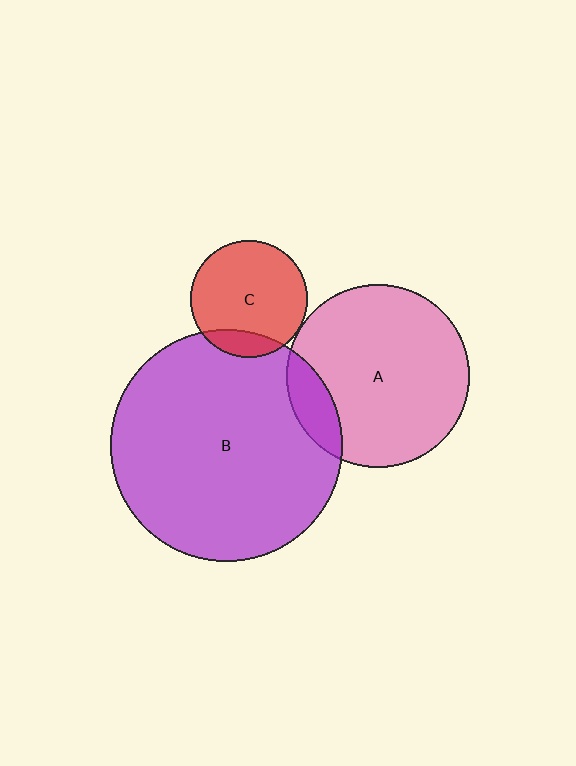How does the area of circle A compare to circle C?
Approximately 2.4 times.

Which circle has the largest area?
Circle B (purple).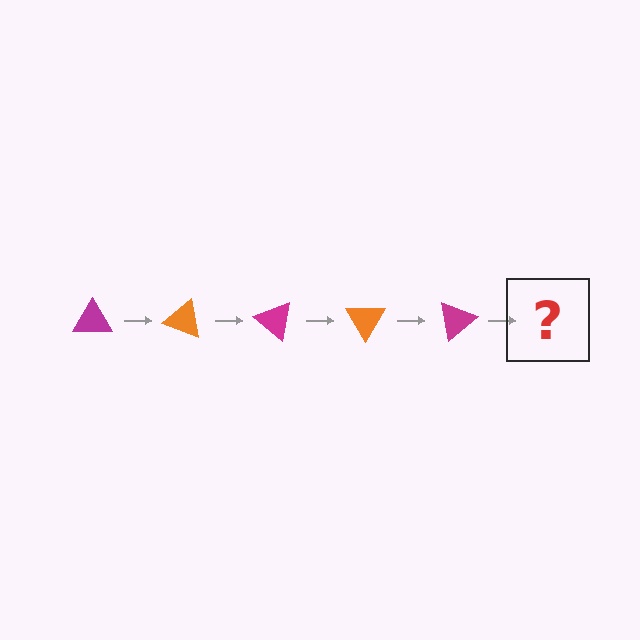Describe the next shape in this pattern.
It should be an orange triangle, rotated 100 degrees from the start.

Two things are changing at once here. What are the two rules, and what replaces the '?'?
The two rules are that it rotates 20 degrees each step and the color cycles through magenta and orange. The '?' should be an orange triangle, rotated 100 degrees from the start.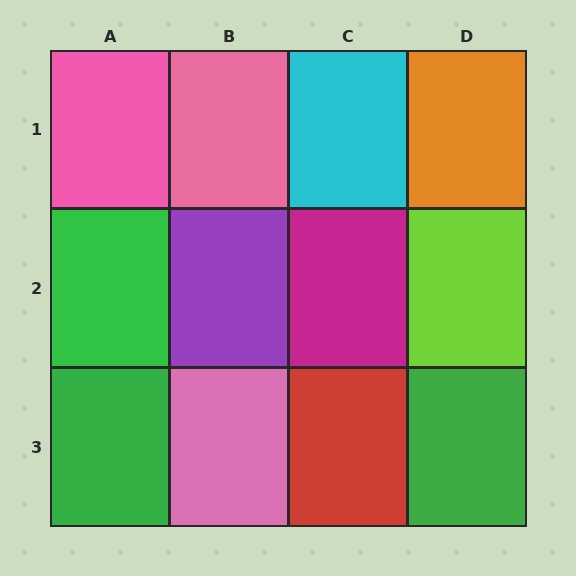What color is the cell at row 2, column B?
Purple.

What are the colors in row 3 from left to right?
Green, pink, red, green.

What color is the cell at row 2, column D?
Lime.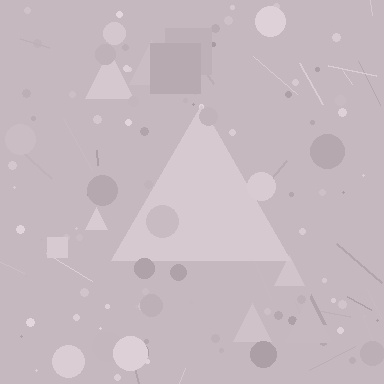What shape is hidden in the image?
A triangle is hidden in the image.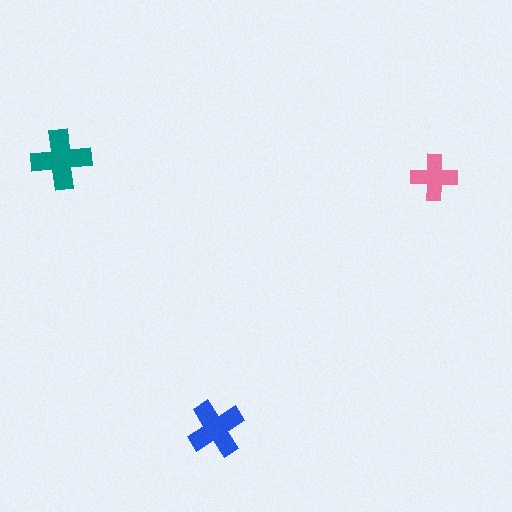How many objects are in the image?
There are 3 objects in the image.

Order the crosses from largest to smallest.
the teal one, the blue one, the pink one.